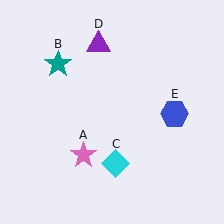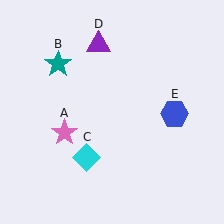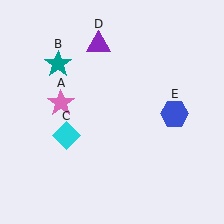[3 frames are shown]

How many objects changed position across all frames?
2 objects changed position: pink star (object A), cyan diamond (object C).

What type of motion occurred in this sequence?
The pink star (object A), cyan diamond (object C) rotated clockwise around the center of the scene.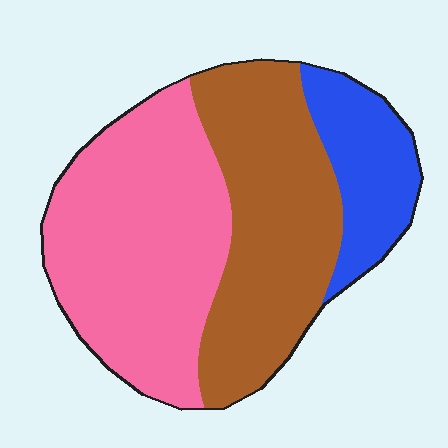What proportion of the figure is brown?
Brown covers 38% of the figure.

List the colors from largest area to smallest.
From largest to smallest: pink, brown, blue.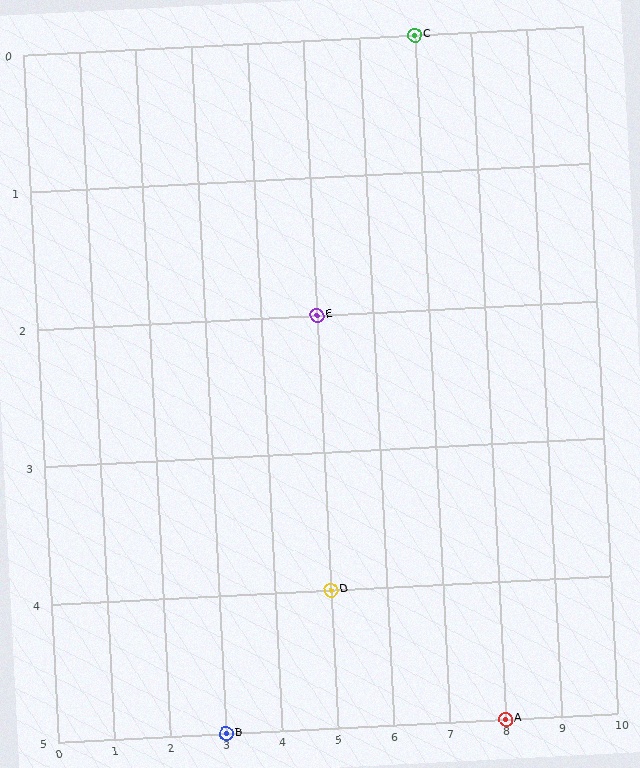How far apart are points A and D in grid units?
Points A and D are 3 columns and 1 row apart (about 3.2 grid units diagonally).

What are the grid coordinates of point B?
Point B is at grid coordinates (3, 5).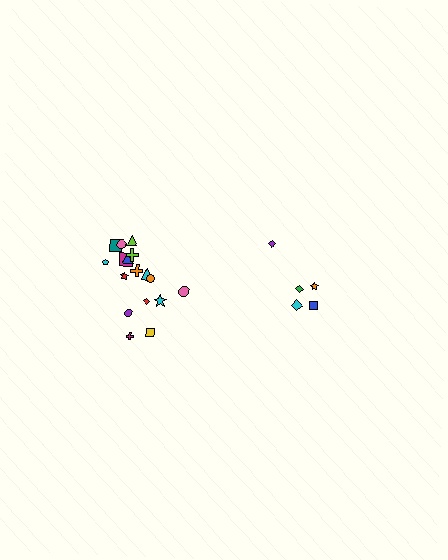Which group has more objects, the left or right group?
The left group.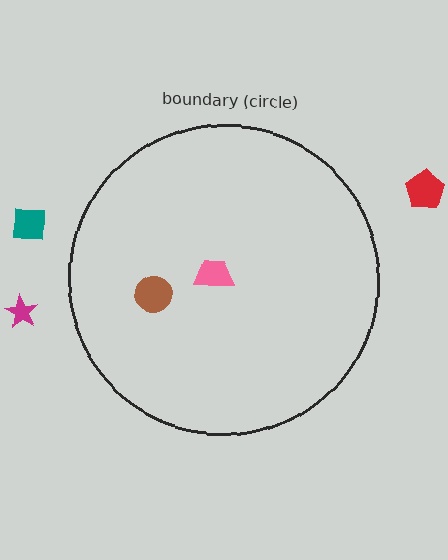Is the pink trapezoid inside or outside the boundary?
Inside.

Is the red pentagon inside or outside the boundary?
Outside.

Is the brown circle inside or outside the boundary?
Inside.